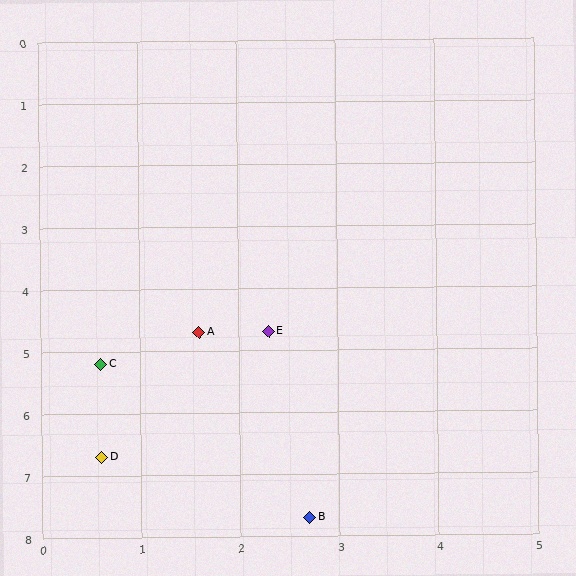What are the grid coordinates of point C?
Point C is at approximately (0.6, 5.2).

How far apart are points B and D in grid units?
Points B and D are about 2.3 grid units apart.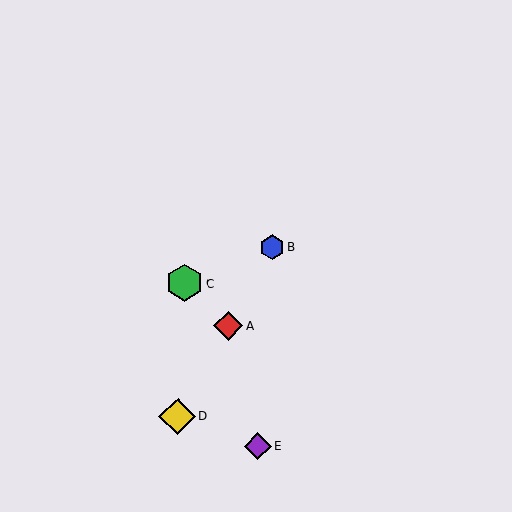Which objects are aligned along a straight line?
Objects A, B, D are aligned along a straight line.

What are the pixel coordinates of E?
Object E is at (258, 446).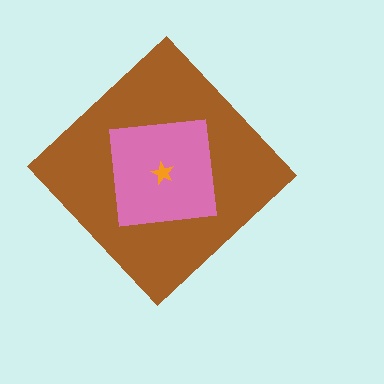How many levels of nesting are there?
3.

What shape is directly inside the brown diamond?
The pink square.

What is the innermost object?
The orange star.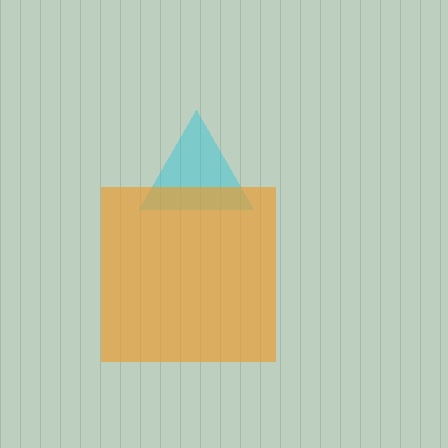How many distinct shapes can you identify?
There are 2 distinct shapes: a cyan triangle, an orange square.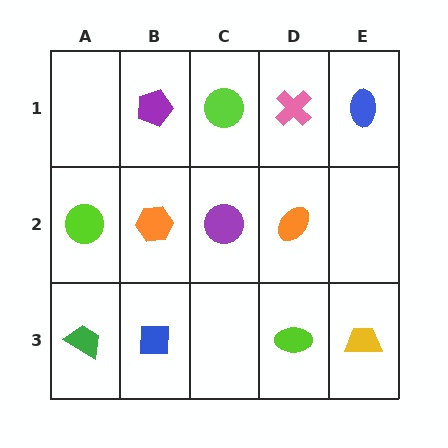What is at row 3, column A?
A green trapezoid.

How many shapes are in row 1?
4 shapes.